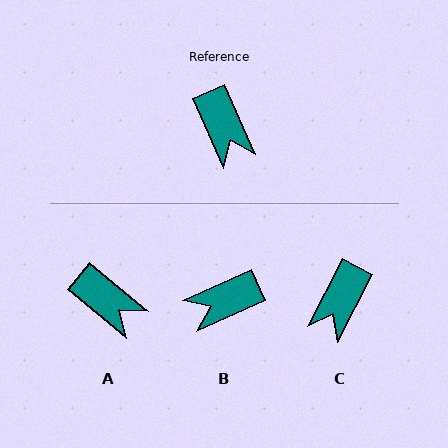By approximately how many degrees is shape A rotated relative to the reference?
Approximately 26 degrees counter-clockwise.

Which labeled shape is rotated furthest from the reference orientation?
B, about 90 degrees away.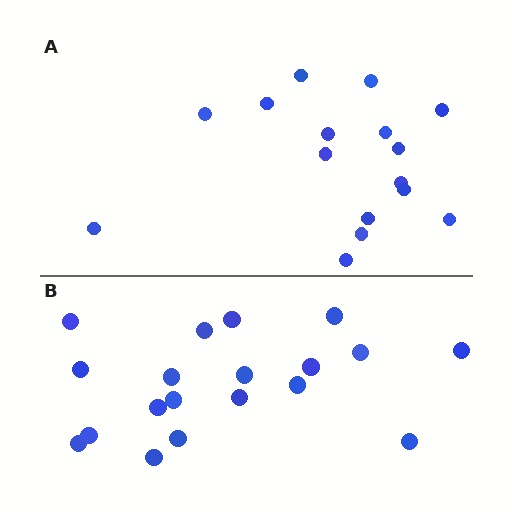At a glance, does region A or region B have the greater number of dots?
Region B (the bottom region) has more dots.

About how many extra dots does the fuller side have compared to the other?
Region B has just a few more — roughly 2 or 3 more dots than region A.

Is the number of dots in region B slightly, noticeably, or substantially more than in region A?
Region B has only slightly more — the two regions are fairly close. The ratio is roughly 1.2 to 1.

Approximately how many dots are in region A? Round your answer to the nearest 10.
About 20 dots. (The exact count is 16, which rounds to 20.)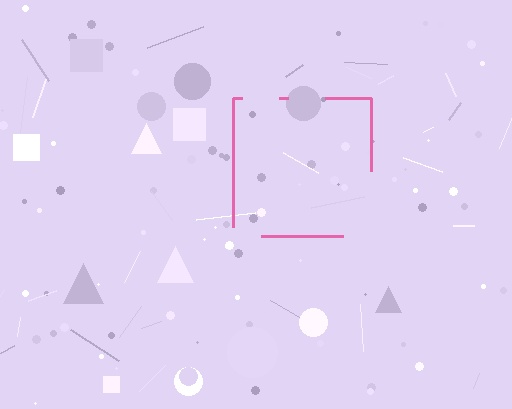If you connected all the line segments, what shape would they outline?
They would outline a square.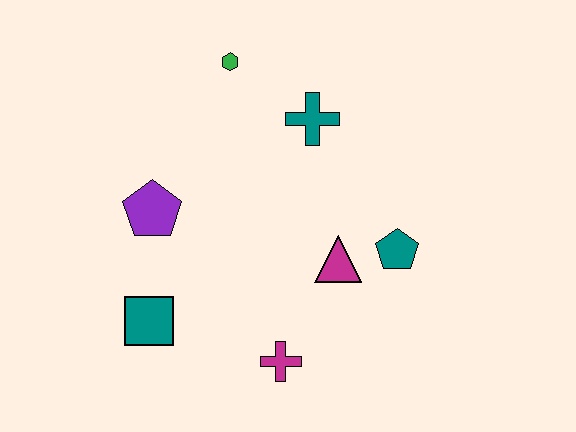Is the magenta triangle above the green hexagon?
No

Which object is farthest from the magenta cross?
The green hexagon is farthest from the magenta cross.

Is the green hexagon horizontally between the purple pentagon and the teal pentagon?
Yes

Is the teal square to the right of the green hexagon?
No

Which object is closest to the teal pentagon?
The magenta triangle is closest to the teal pentagon.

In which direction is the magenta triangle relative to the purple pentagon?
The magenta triangle is to the right of the purple pentagon.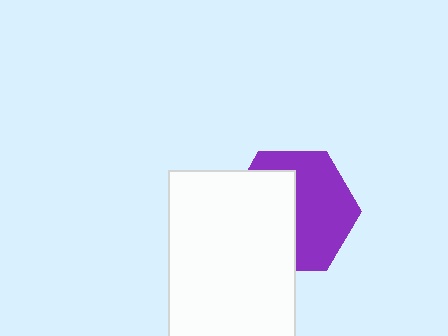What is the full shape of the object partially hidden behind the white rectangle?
The partially hidden object is a purple hexagon.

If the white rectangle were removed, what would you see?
You would see the complete purple hexagon.